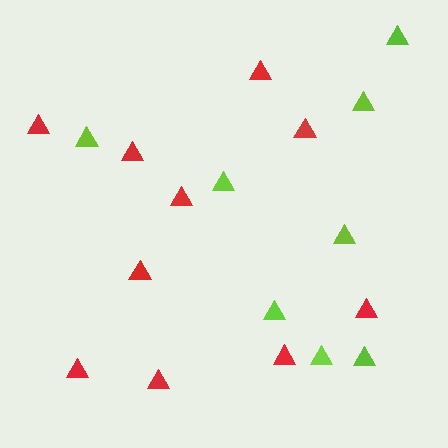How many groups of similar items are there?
There are 2 groups: one group of red triangles (10) and one group of lime triangles (8).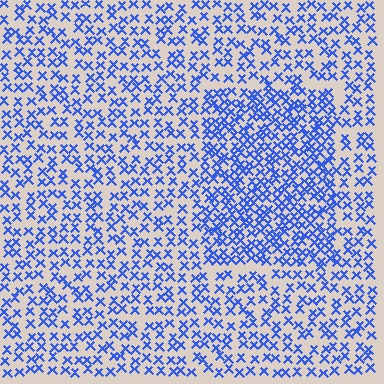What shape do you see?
I see a rectangle.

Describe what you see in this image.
The image contains small blue elements arranged at two different densities. A rectangle-shaped region is visible where the elements are more densely packed than the surrounding area.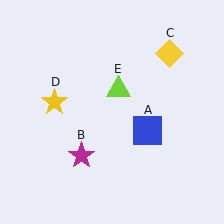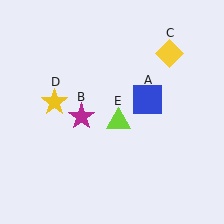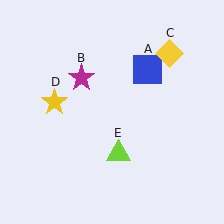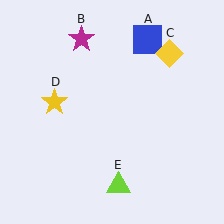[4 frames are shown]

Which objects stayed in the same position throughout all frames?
Yellow diamond (object C) and yellow star (object D) remained stationary.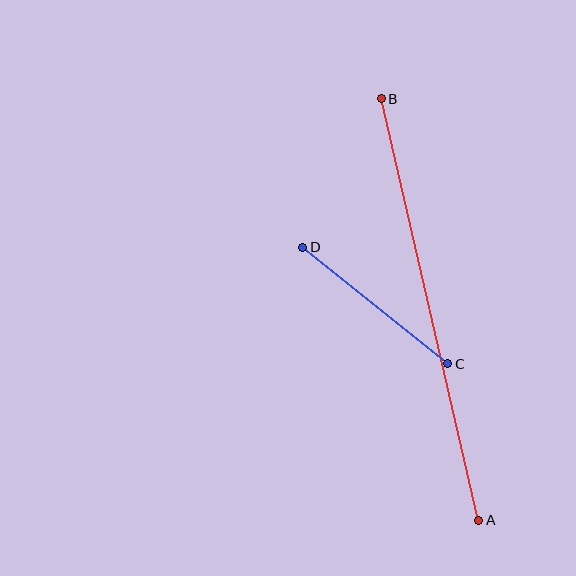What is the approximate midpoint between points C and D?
The midpoint is at approximately (375, 305) pixels.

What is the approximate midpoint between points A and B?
The midpoint is at approximately (430, 310) pixels.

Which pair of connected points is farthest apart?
Points A and B are farthest apart.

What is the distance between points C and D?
The distance is approximately 186 pixels.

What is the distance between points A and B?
The distance is approximately 432 pixels.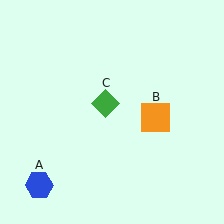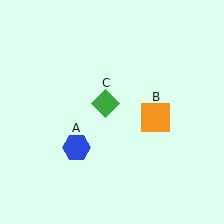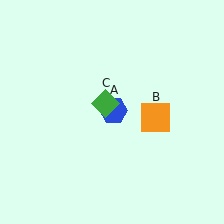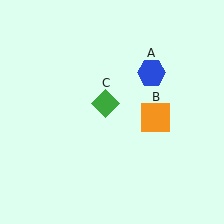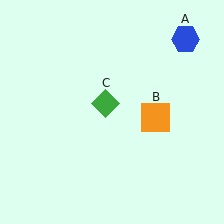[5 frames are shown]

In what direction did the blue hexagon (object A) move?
The blue hexagon (object A) moved up and to the right.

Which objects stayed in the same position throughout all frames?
Orange square (object B) and green diamond (object C) remained stationary.